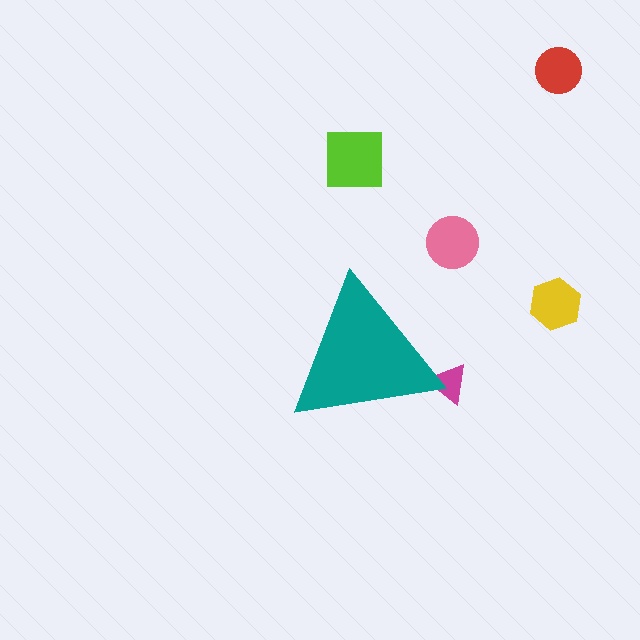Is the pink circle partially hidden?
No, the pink circle is fully visible.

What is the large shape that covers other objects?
A teal triangle.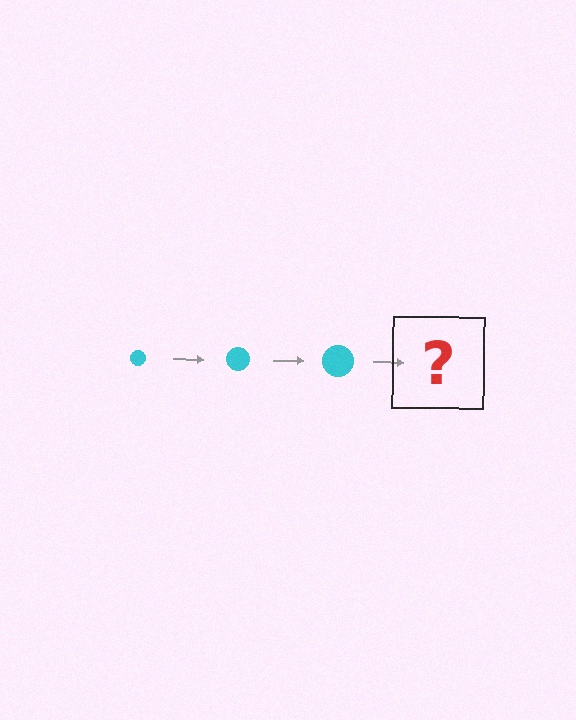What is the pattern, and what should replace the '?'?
The pattern is that the circle gets progressively larger each step. The '?' should be a cyan circle, larger than the previous one.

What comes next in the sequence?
The next element should be a cyan circle, larger than the previous one.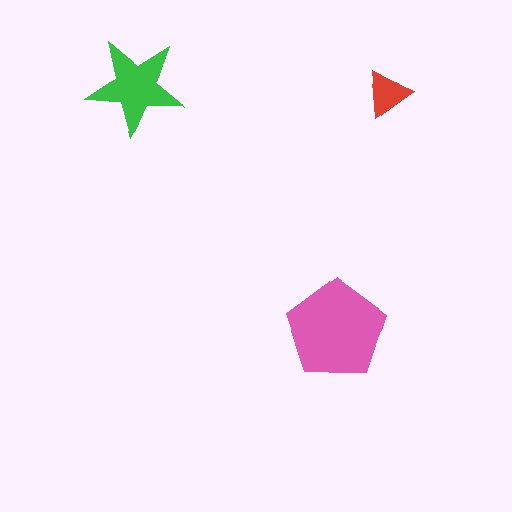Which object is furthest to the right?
The red triangle is rightmost.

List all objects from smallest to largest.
The red triangle, the green star, the pink pentagon.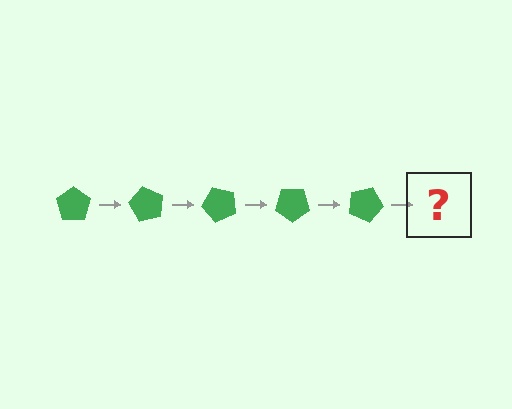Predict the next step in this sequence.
The next step is a green pentagon rotated 300 degrees.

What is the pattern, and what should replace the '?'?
The pattern is that the pentagon rotates 60 degrees each step. The '?' should be a green pentagon rotated 300 degrees.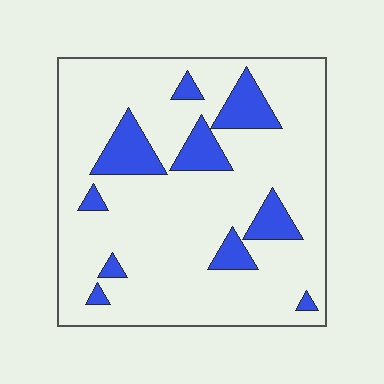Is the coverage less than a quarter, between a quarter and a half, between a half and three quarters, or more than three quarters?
Less than a quarter.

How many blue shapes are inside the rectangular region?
10.